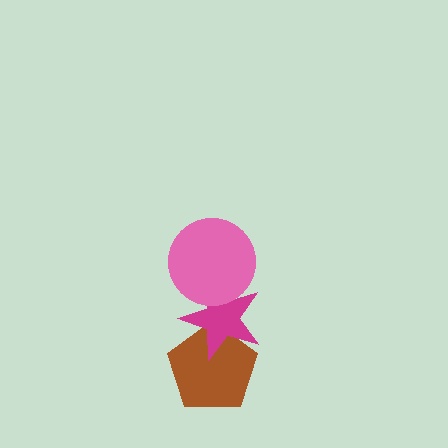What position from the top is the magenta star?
The magenta star is 2nd from the top.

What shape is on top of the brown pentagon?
The magenta star is on top of the brown pentagon.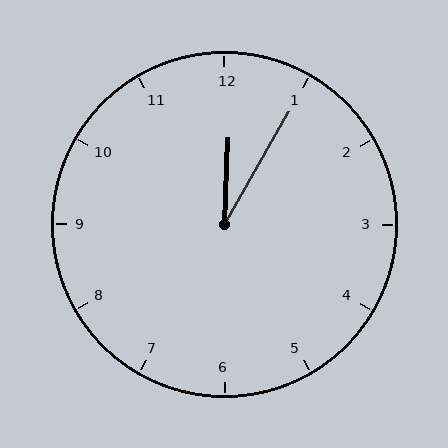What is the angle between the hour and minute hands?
Approximately 28 degrees.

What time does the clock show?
12:05.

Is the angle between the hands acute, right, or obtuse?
It is acute.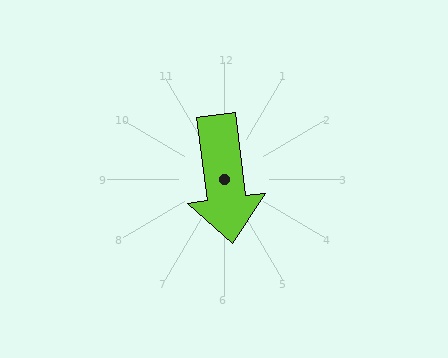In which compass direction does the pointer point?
South.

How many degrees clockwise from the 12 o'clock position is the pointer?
Approximately 173 degrees.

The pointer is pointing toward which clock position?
Roughly 6 o'clock.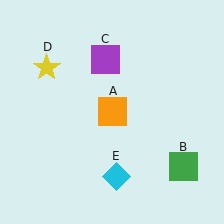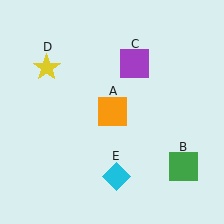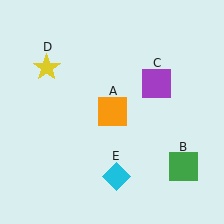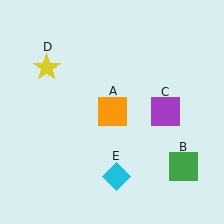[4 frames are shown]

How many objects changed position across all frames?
1 object changed position: purple square (object C).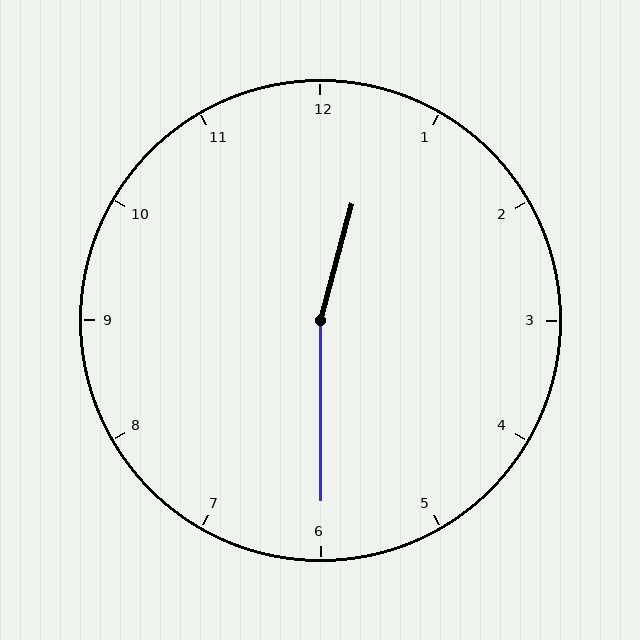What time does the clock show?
12:30.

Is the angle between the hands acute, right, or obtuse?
It is obtuse.